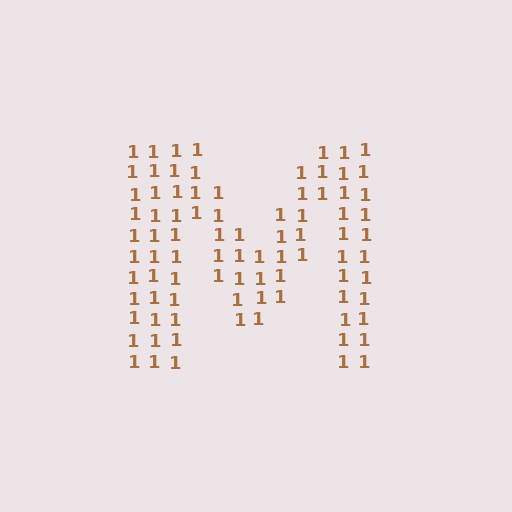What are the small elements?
The small elements are digit 1's.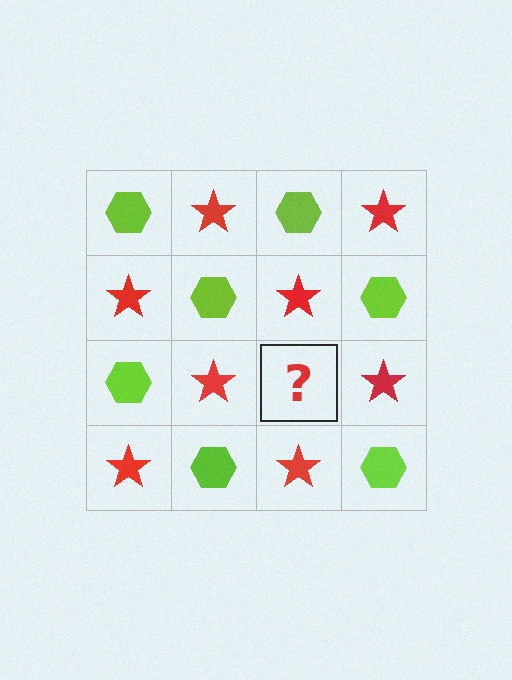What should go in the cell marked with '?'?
The missing cell should contain a lime hexagon.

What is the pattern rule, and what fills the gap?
The rule is that it alternates lime hexagon and red star in a checkerboard pattern. The gap should be filled with a lime hexagon.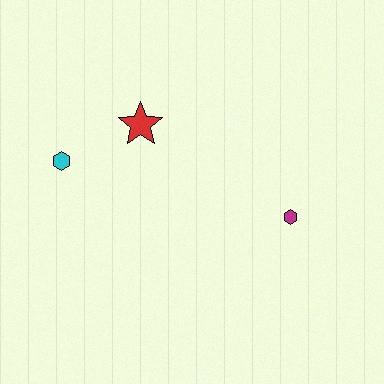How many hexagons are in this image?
There are 2 hexagons.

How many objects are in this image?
There are 3 objects.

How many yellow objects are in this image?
There are no yellow objects.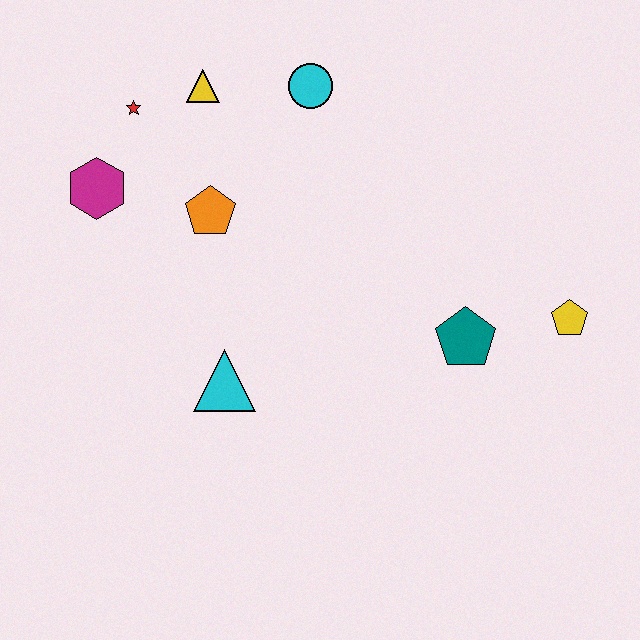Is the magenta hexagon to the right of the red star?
No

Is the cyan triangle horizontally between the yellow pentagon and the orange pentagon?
Yes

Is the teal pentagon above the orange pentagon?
No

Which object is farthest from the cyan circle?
The yellow pentagon is farthest from the cyan circle.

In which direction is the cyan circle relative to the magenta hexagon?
The cyan circle is to the right of the magenta hexagon.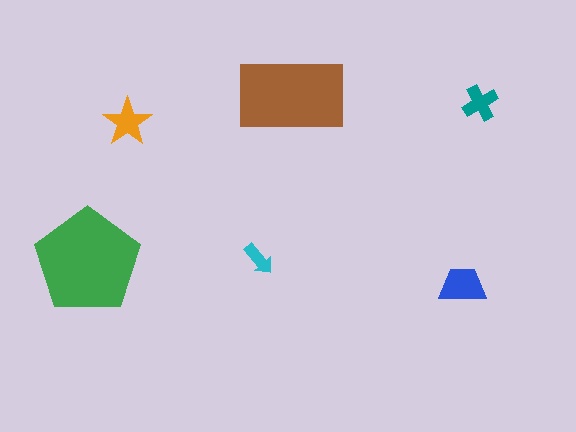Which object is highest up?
The brown rectangle is topmost.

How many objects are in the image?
There are 6 objects in the image.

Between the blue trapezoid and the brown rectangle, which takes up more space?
The brown rectangle.